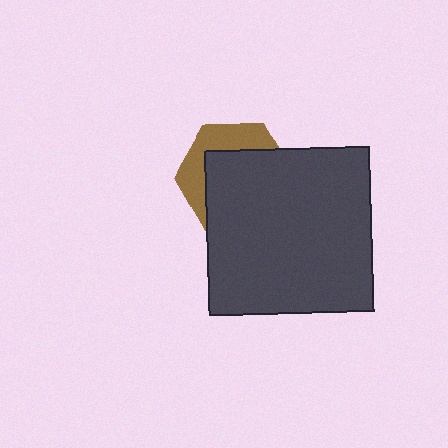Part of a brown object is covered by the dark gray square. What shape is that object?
It is a hexagon.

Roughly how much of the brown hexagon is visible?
A small part of it is visible (roughly 35%).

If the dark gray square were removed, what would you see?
You would see the complete brown hexagon.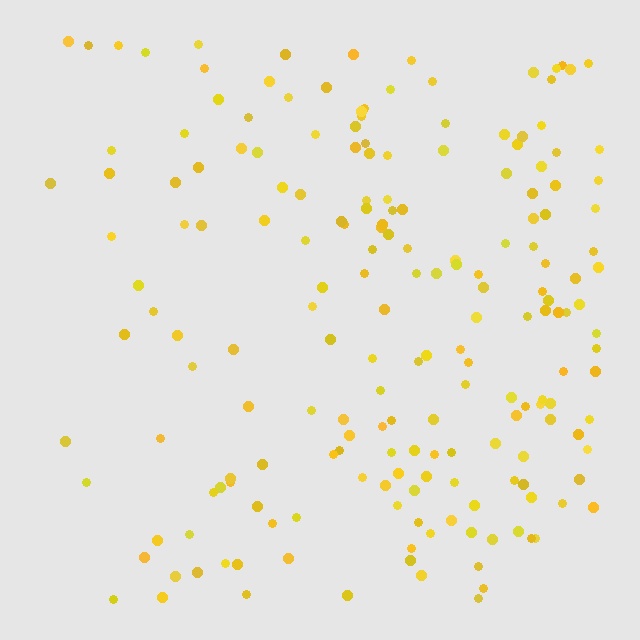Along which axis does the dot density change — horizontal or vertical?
Horizontal.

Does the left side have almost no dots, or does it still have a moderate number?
Still a moderate number, just noticeably fewer than the right.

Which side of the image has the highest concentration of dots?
The right.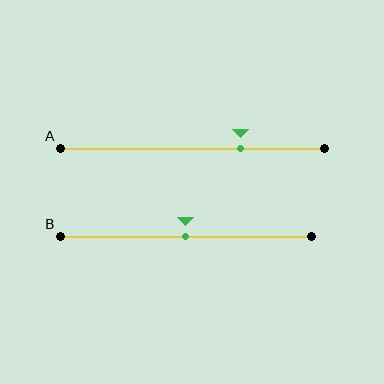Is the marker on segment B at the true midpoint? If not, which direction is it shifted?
Yes, the marker on segment B is at the true midpoint.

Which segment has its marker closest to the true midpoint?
Segment B has its marker closest to the true midpoint.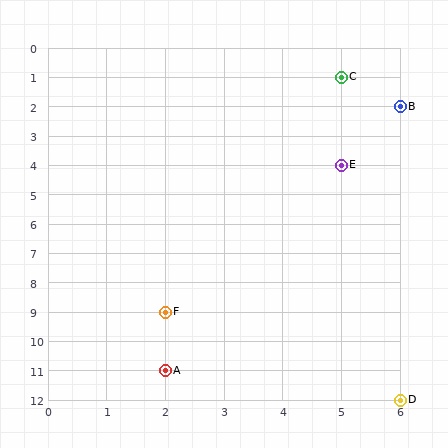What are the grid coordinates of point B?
Point B is at grid coordinates (6, 2).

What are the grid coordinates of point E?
Point E is at grid coordinates (5, 4).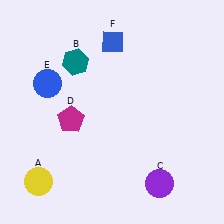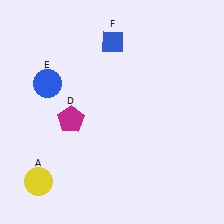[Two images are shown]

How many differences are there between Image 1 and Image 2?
There are 2 differences between the two images.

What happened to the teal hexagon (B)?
The teal hexagon (B) was removed in Image 2. It was in the top-left area of Image 1.